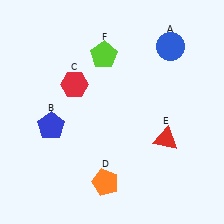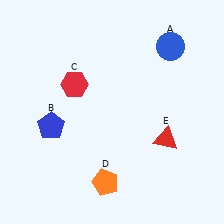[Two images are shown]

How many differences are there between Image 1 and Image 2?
There is 1 difference between the two images.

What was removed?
The lime pentagon (F) was removed in Image 2.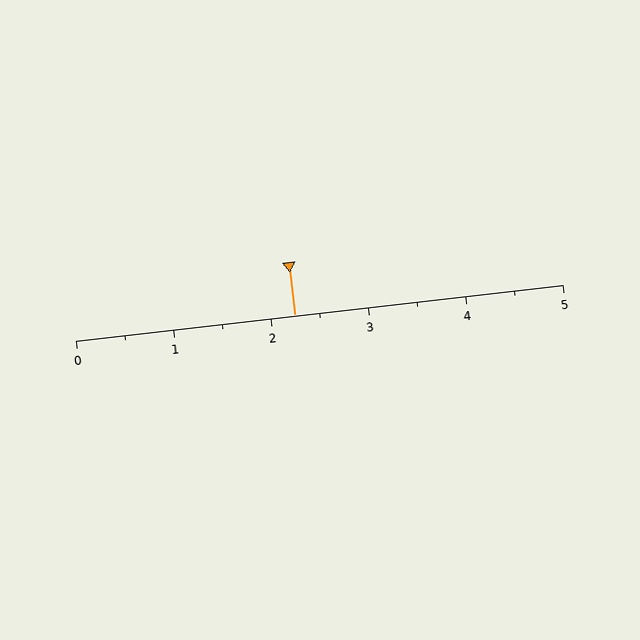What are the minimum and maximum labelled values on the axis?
The axis runs from 0 to 5.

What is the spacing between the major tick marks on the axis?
The major ticks are spaced 1 apart.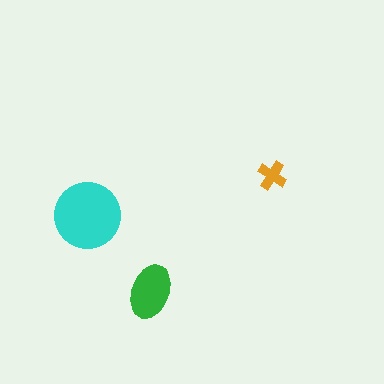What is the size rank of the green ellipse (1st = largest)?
2nd.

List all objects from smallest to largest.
The orange cross, the green ellipse, the cyan circle.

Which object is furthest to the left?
The cyan circle is leftmost.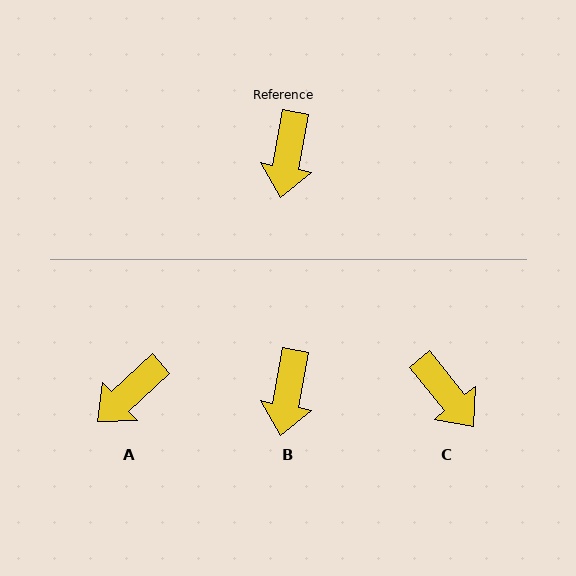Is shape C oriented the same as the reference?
No, it is off by about 49 degrees.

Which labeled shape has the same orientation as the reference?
B.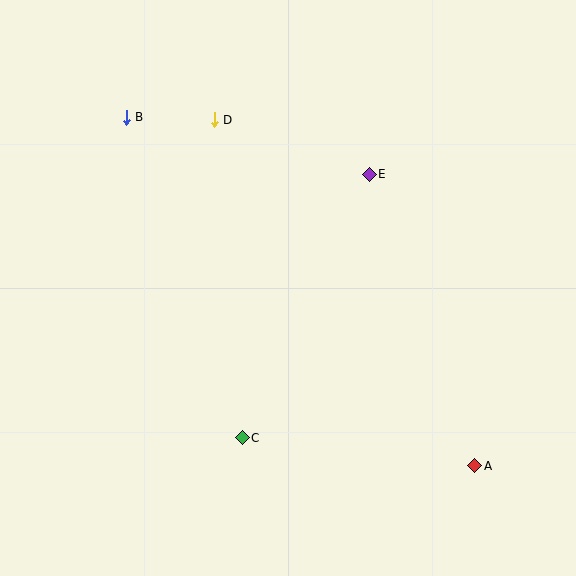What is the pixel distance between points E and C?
The distance between E and C is 293 pixels.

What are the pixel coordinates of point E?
Point E is at (369, 174).